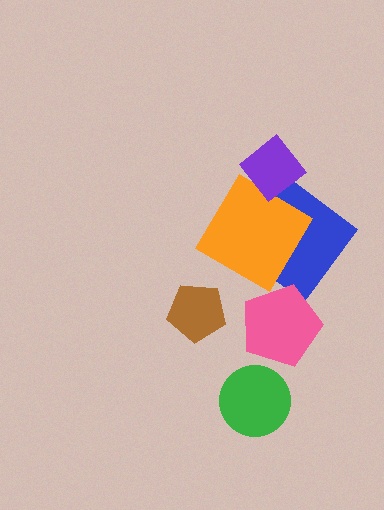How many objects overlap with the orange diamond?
2 objects overlap with the orange diamond.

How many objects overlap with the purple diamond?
1 object overlaps with the purple diamond.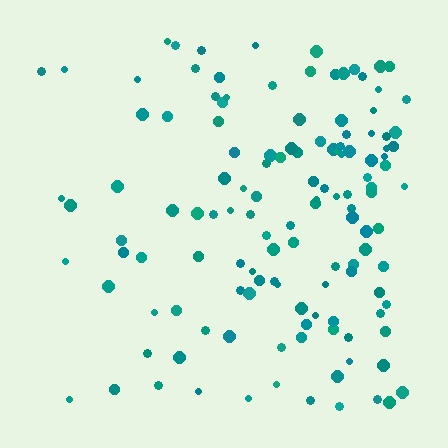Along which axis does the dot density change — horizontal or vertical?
Horizontal.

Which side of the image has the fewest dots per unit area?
The left.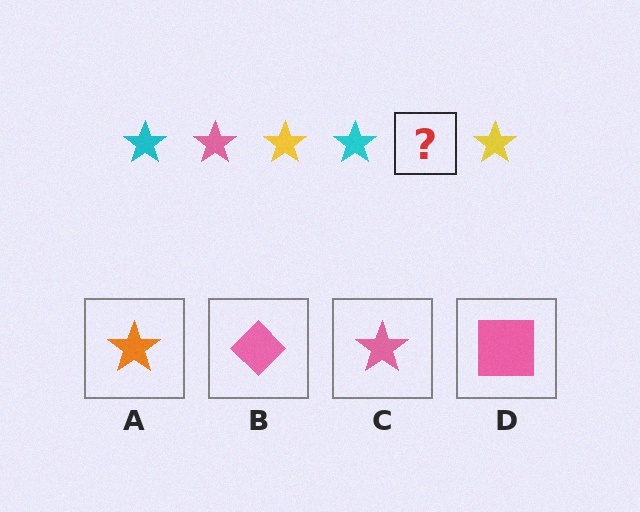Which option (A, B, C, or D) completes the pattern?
C.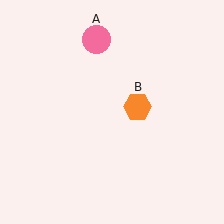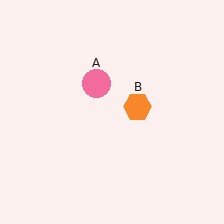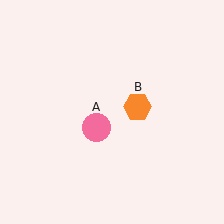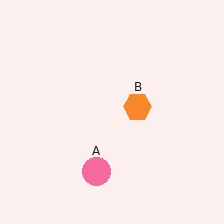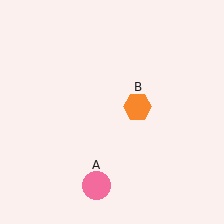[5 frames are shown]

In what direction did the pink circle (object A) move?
The pink circle (object A) moved down.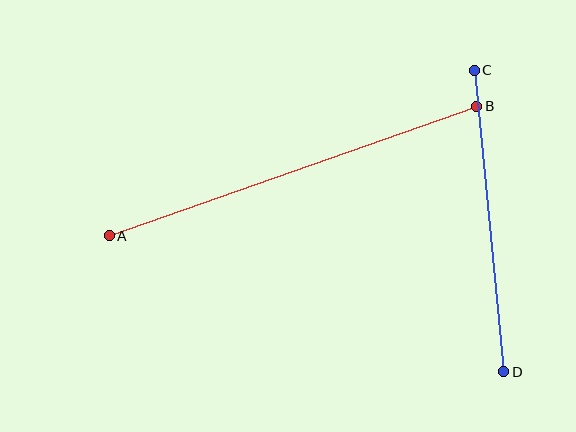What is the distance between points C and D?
The distance is approximately 303 pixels.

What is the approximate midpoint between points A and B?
The midpoint is at approximately (293, 171) pixels.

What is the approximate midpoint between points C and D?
The midpoint is at approximately (489, 221) pixels.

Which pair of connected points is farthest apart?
Points A and B are farthest apart.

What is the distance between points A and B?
The distance is approximately 389 pixels.